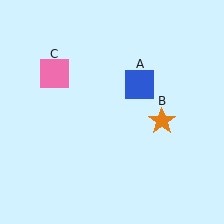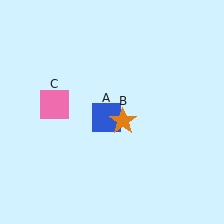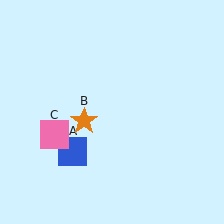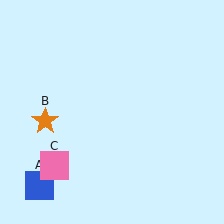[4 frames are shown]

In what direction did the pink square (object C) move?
The pink square (object C) moved down.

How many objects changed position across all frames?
3 objects changed position: blue square (object A), orange star (object B), pink square (object C).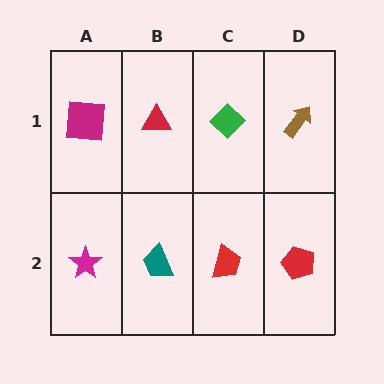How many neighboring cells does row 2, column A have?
2.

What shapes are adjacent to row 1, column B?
A teal trapezoid (row 2, column B), a magenta square (row 1, column A), a green diamond (row 1, column C).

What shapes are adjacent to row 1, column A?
A magenta star (row 2, column A), a red triangle (row 1, column B).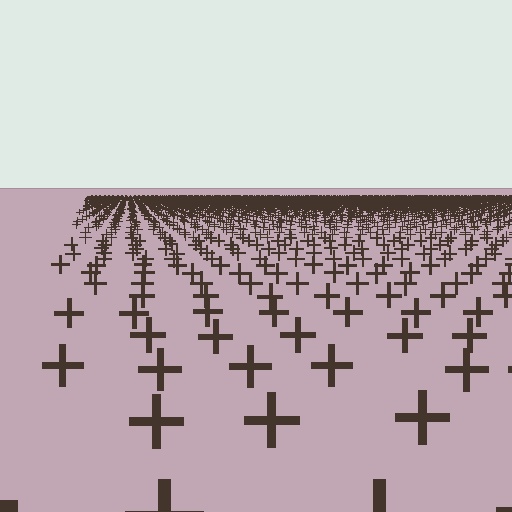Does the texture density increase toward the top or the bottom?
Density increases toward the top.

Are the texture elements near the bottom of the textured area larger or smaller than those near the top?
Larger. Near the bottom, elements are closer to the viewer and appear at a bigger on-screen size.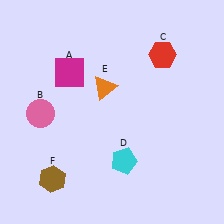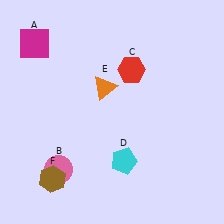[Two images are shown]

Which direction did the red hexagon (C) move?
The red hexagon (C) moved left.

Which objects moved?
The objects that moved are: the magenta square (A), the pink circle (B), the red hexagon (C).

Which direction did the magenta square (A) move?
The magenta square (A) moved left.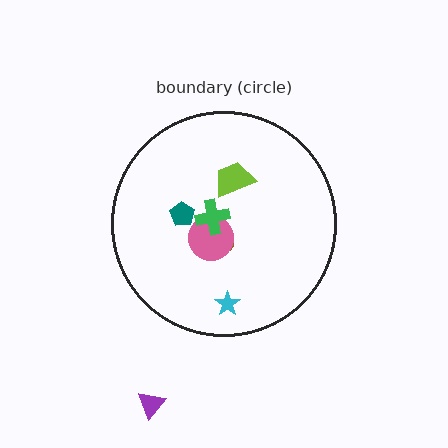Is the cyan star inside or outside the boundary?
Inside.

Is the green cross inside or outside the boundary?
Inside.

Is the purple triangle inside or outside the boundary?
Outside.